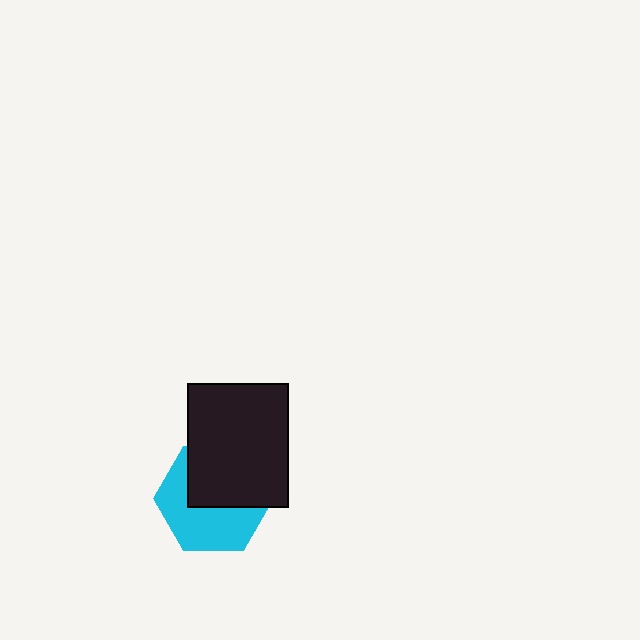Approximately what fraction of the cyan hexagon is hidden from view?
Roughly 47% of the cyan hexagon is hidden behind the black rectangle.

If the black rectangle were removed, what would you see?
You would see the complete cyan hexagon.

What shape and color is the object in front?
The object in front is a black rectangle.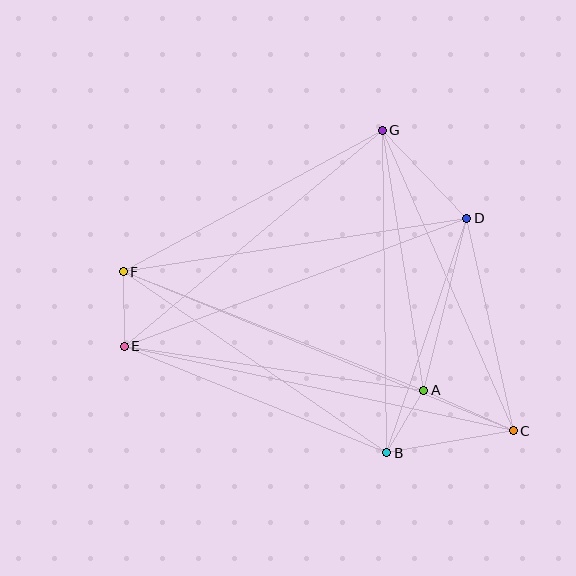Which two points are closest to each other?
Points A and B are closest to each other.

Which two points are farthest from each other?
Points C and F are farthest from each other.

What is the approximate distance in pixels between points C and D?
The distance between C and D is approximately 218 pixels.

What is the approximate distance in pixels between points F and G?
The distance between F and G is approximately 295 pixels.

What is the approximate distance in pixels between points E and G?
The distance between E and G is approximately 337 pixels.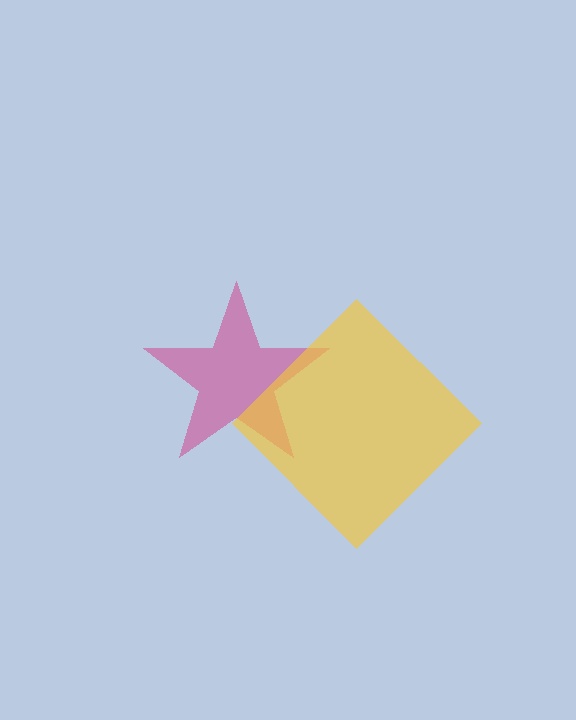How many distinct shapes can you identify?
There are 2 distinct shapes: a magenta star, a yellow diamond.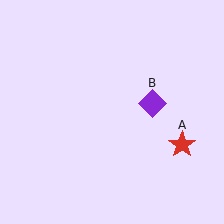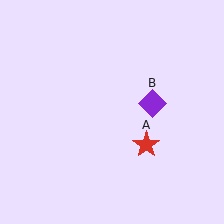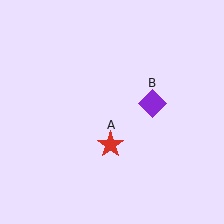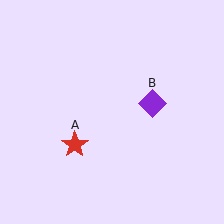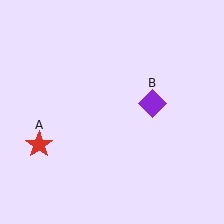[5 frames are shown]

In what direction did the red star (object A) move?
The red star (object A) moved left.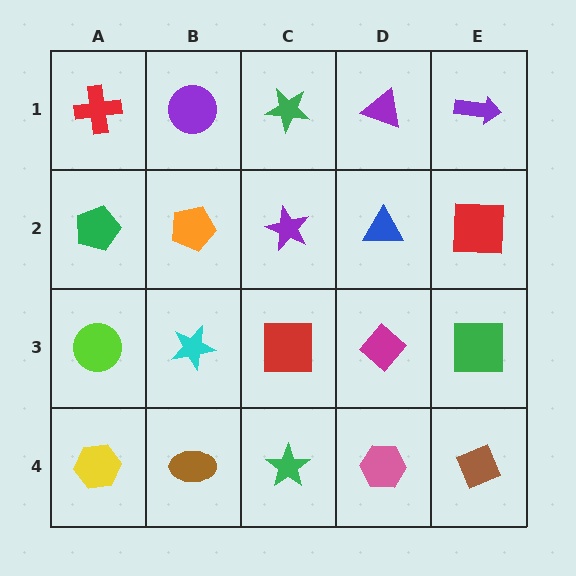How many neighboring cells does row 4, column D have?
3.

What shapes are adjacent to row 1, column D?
A blue triangle (row 2, column D), a green star (row 1, column C), a purple arrow (row 1, column E).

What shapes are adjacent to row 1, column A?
A green pentagon (row 2, column A), a purple circle (row 1, column B).